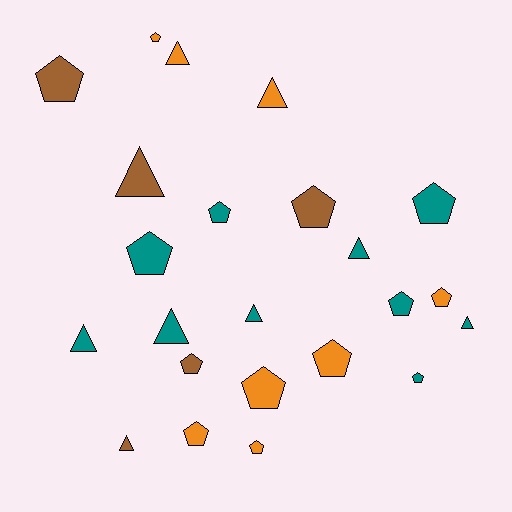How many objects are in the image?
There are 23 objects.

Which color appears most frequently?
Teal, with 10 objects.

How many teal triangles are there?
There are 5 teal triangles.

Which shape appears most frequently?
Pentagon, with 14 objects.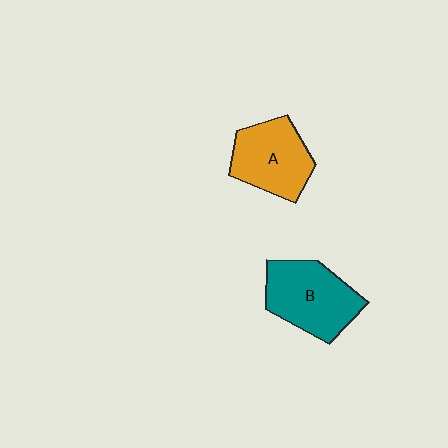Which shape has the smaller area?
Shape A (orange).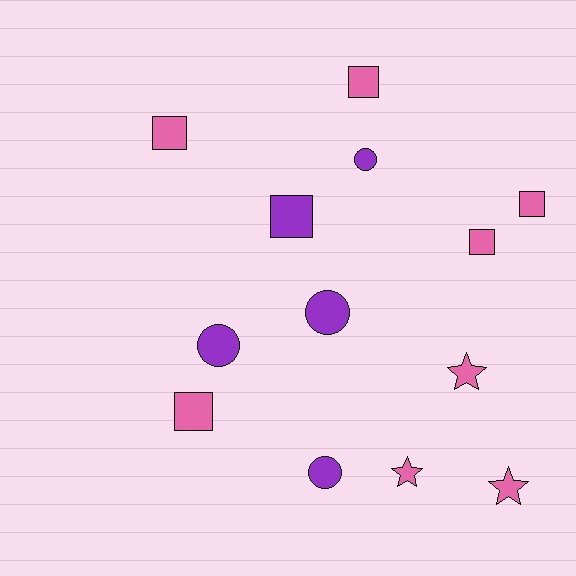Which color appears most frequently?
Pink, with 8 objects.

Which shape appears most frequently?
Square, with 6 objects.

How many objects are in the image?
There are 13 objects.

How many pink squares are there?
There are 5 pink squares.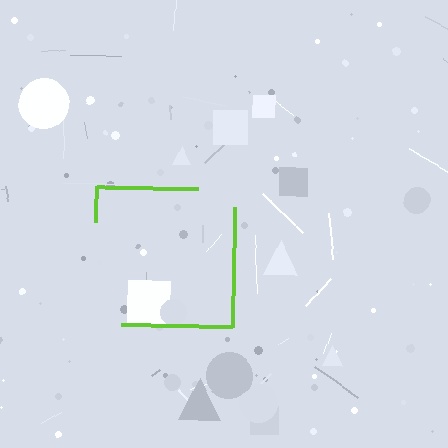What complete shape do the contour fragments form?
The contour fragments form a square.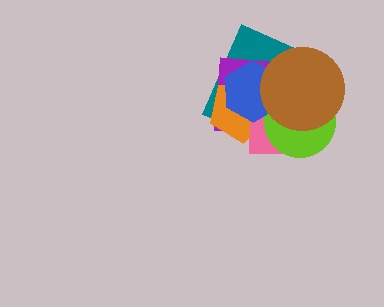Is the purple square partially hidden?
Yes, it is partially covered by another shape.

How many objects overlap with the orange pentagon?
6 objects overlap with the orange pentagon.